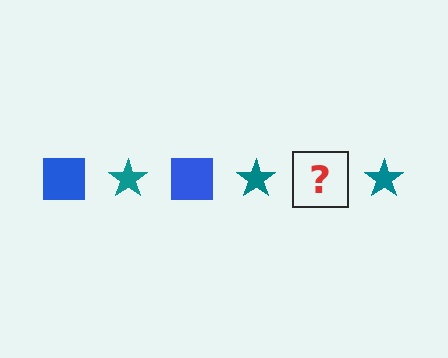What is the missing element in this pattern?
The missing element is a blue square.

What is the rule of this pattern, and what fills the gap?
The rule is that the pattern alternates between blue square and teal star. The gap should be filled with a blue square.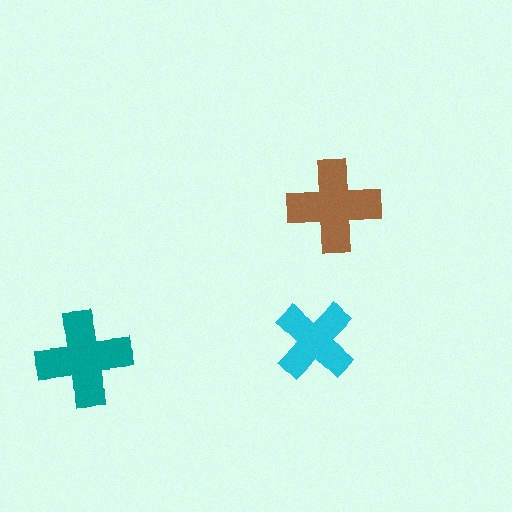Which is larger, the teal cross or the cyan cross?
The teal one.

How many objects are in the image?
There are 3 objects in the image.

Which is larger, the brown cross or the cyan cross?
The brown one.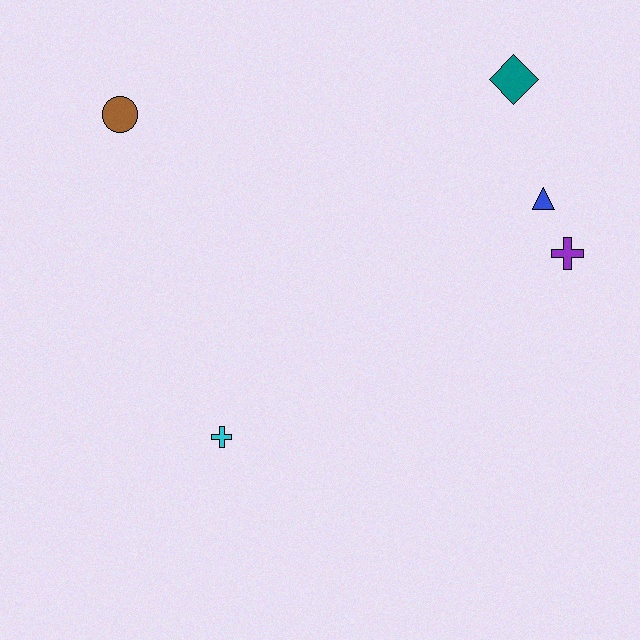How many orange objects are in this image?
There are no orange objects.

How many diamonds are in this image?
There is 1 diamond.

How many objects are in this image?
There are 5 objects.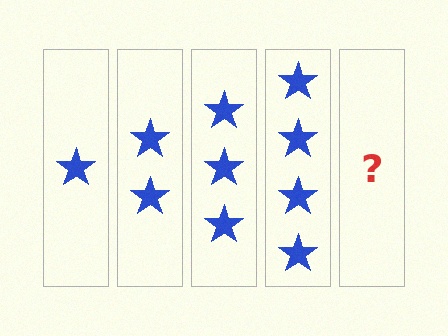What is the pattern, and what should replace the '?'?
The pattern is that each step adds one more star. The '?' should be 5 stars.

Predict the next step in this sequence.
The next step is 5 stars.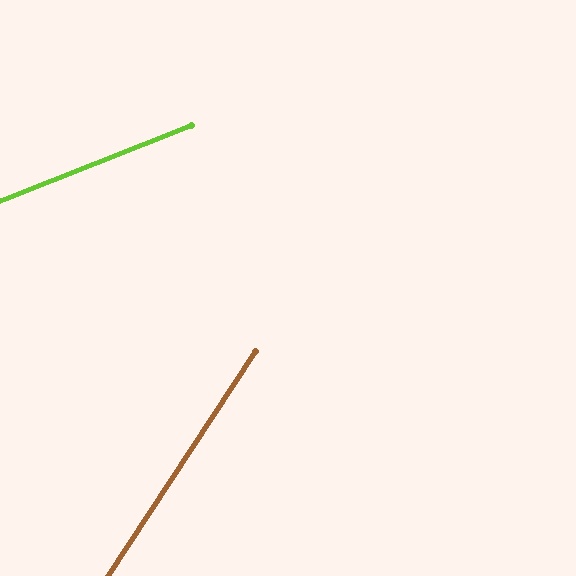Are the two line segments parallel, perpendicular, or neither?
Neither parallel nor perpendicular — they differ by about 35°.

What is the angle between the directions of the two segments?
Approximately 35 degrees.